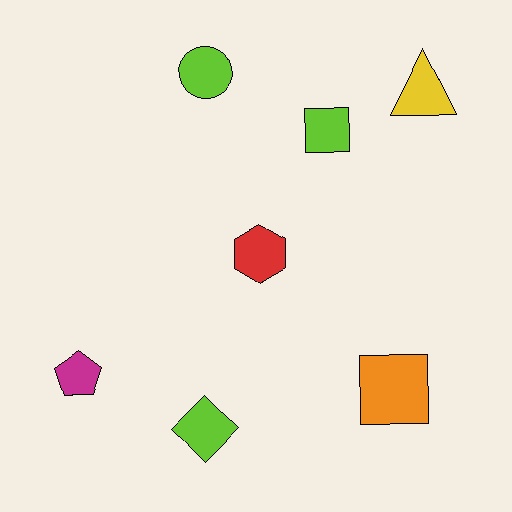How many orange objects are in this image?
There is 1 orange object.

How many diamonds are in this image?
There is 1 diamond.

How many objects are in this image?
There are 7 objects.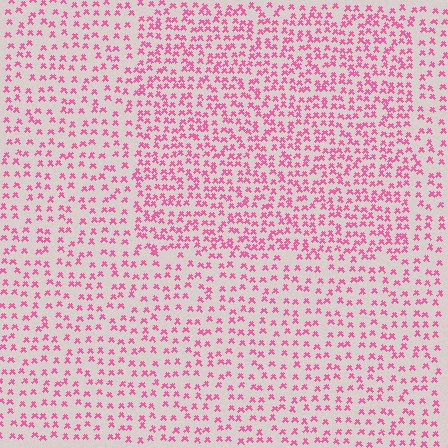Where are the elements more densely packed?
The elements are more densely packed inside the rectangle boundary.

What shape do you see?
I see a rectangle.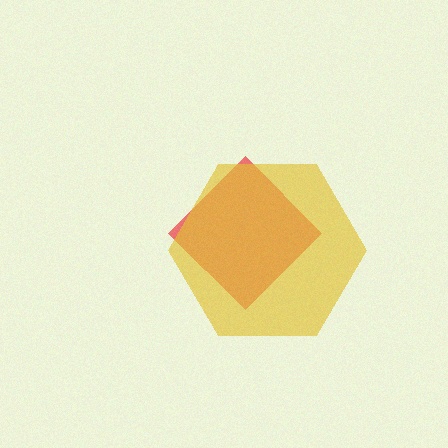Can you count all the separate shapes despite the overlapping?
Yes, there are 2 separate shapes.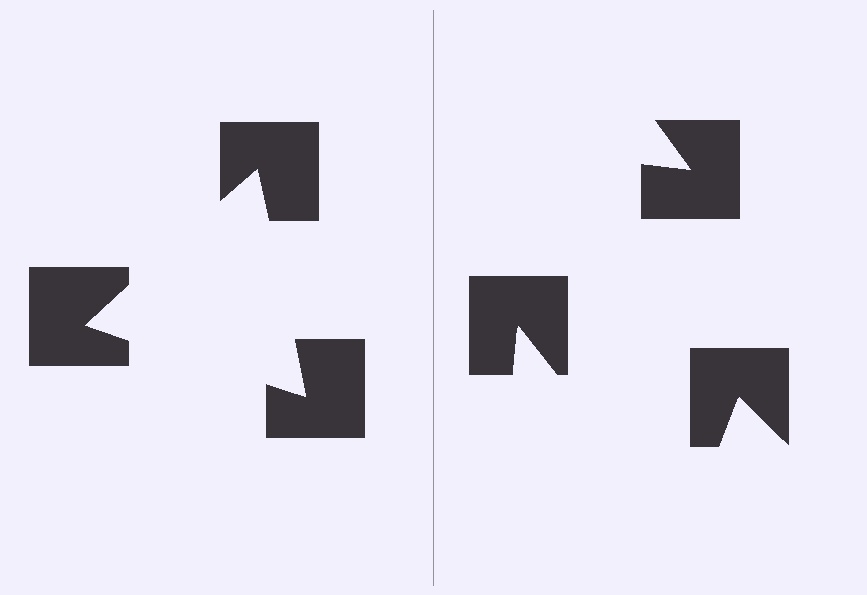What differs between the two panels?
The notched squares are positioned identically on both sides; only the wedge orientations differ. On the left they align to a triangle; on the right they are misaligned.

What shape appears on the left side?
An illusory triangle.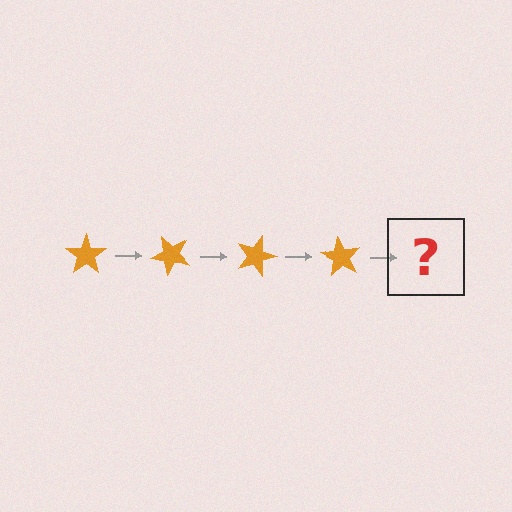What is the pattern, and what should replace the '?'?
The pattern is that the star rotates 45 degrees each step. The '?' should be an orange star rotated 180 degrees.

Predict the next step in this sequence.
The next step is an orange star rotated 180 degrees.